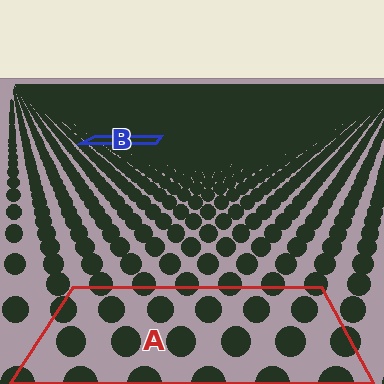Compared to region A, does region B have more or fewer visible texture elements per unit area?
Region B has more texture elements per unit area — they are packed more densely because it is farther away.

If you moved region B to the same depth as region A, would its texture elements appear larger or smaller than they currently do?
They would appear larger. At a closer depth, the same texture elements are projected at a bigger on-screen size.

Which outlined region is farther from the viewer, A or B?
Region B is farther from the viewer — the texture elements inside it appear smaller and more densely packed.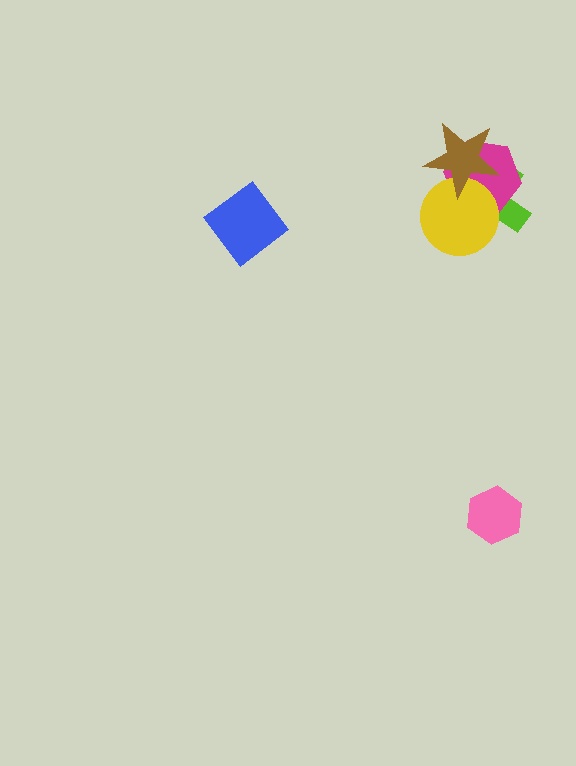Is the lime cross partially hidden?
Yes, it is partially covered by another shape.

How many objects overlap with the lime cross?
3 objects overlap with the lime cross.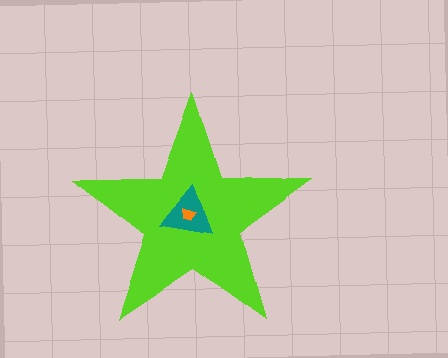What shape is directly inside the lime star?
The teal triangle.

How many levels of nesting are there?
3.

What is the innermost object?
The orange trapezoid.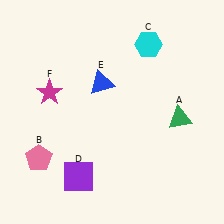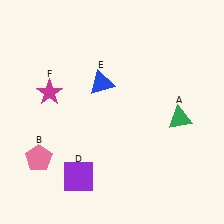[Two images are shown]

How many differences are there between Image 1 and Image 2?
There is 1 difference between the two images.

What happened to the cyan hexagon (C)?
The cyan hexagon (C) was removed in Image 2. It was in the top-right area of Image 1.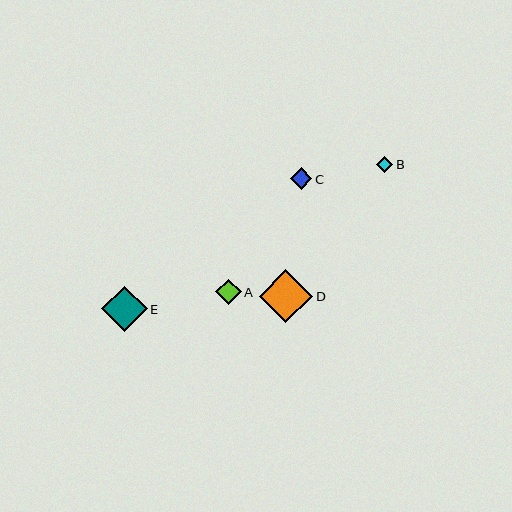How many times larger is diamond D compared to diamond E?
Diamond D is approximately 1.2 times the size of diamond E.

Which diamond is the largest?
Diamond D is the largest with a size of approximately 53 pixels.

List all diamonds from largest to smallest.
From largest to smallest: D, E, A, C, B.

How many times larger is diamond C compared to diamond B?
Diamond C is approximately 1.3 times the size of diamond B.